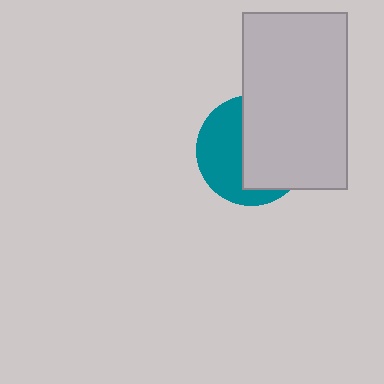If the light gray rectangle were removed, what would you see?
You would see the complete teal circle.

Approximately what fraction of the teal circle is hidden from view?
Roughly 55% of the teal circle is hidden behind the light gray rectangle.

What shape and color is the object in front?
The object in front is a light gray rectangle.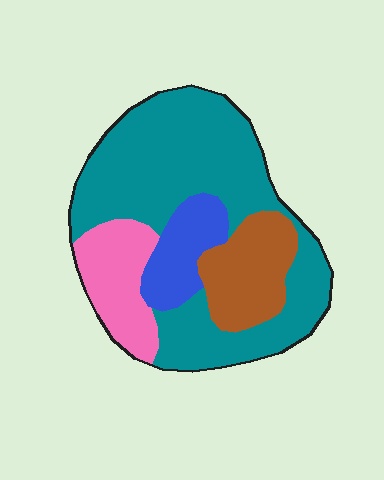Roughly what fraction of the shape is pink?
Pink takes up less than a sixth of the shape.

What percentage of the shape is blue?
Blue takes up about one eighth (1/8) of the shape.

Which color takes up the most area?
Teal, at roughly 60%.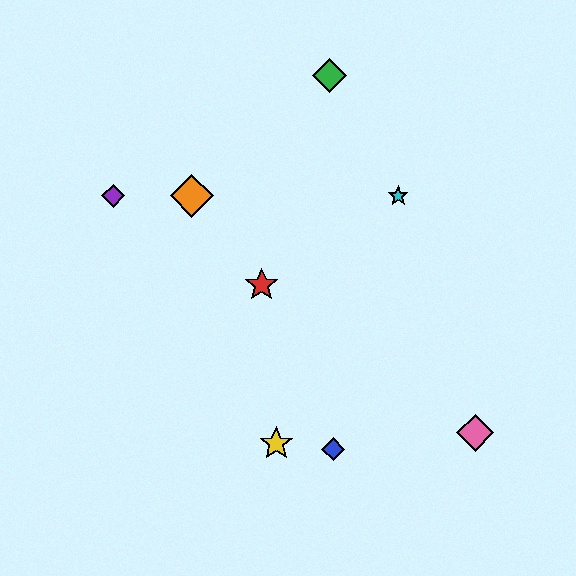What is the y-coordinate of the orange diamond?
The orange diamond is at y≈196.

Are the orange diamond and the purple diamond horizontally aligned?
Yes, both are at y≈196.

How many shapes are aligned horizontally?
3 shapes (the purple diamond, the orange diamond, the cyan star) are aligned horizontally.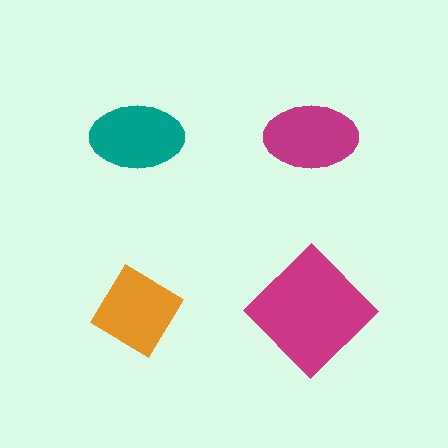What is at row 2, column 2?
A magenta diamond.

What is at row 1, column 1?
A teal ellipse.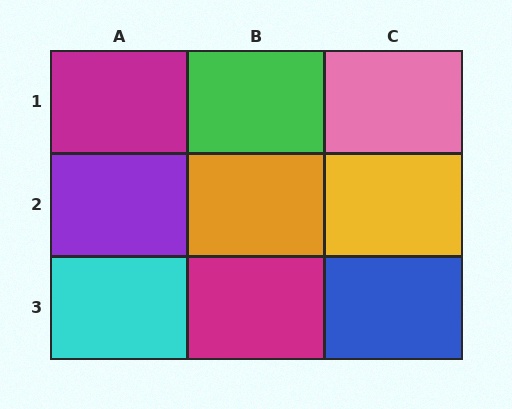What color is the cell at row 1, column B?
Green.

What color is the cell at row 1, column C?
Pink.